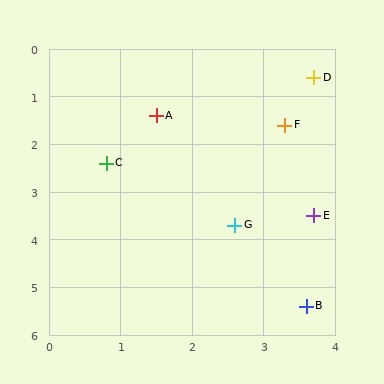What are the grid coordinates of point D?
Point D is at approximately (3.7, 0.6).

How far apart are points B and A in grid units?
Points B and A are about 4.5 grid units apart.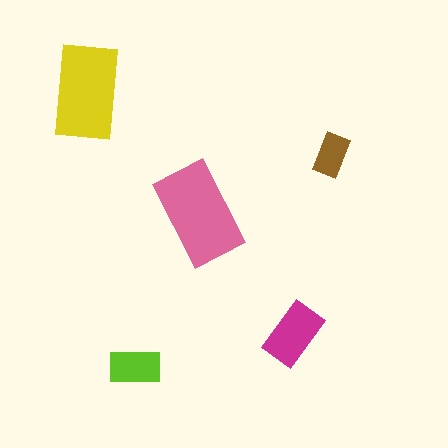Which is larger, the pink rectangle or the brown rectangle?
The pink one.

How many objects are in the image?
There are 5 objects in the image.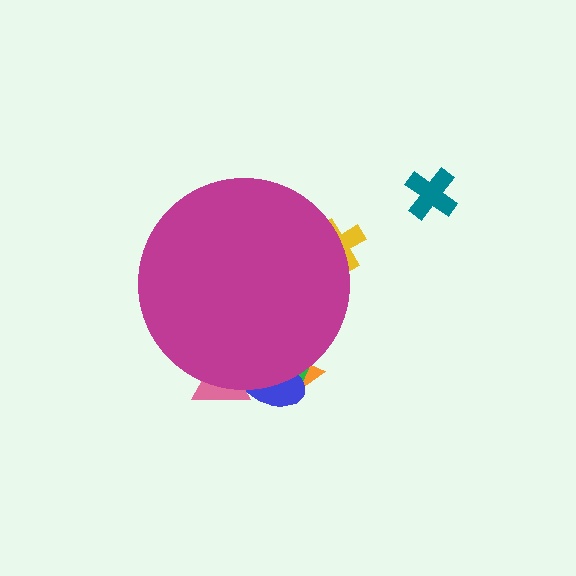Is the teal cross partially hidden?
No, the teal cross is fully visible.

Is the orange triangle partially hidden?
Yes, the orange triangle is partially hidden behind the magenta circle.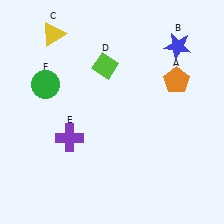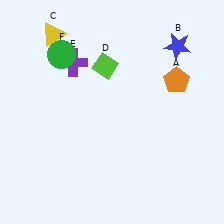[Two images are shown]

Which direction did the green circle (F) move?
The green circle (F) moved up.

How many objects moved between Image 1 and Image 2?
2 objects moved between the two images.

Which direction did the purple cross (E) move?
The purple cross (E) moved up.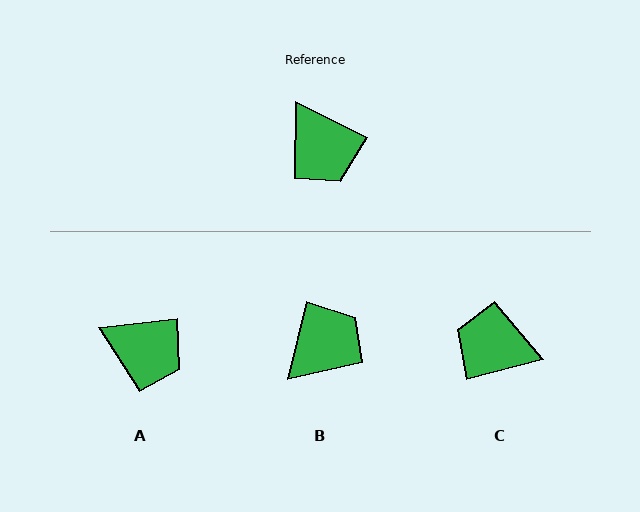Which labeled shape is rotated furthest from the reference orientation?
C, about 139 degrees away.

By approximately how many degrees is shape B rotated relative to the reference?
Approximately 103 degrees counter-clockwise.